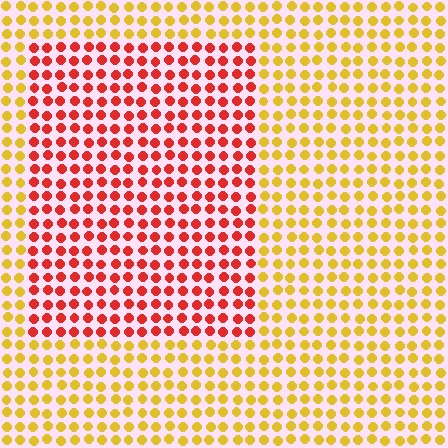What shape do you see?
I see a rectangle.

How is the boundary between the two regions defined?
The boundary is defined purely by a slight shift in hue (about 50 degrees). Spacing, size, and orientation are identical on both sides.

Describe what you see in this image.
The image is filled with small yellow elements in a uniform arrangement. A rectangle-shaped region is visible where the elements are tinted to a slightly different hue, forming a subtle color boundary.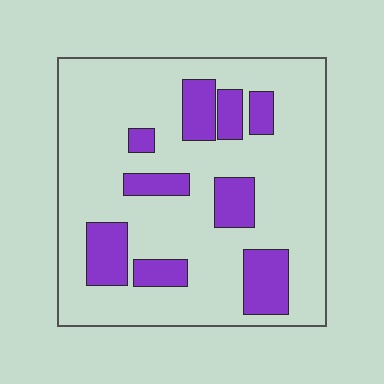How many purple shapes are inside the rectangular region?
9.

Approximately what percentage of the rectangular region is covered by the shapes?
Approximately 20%.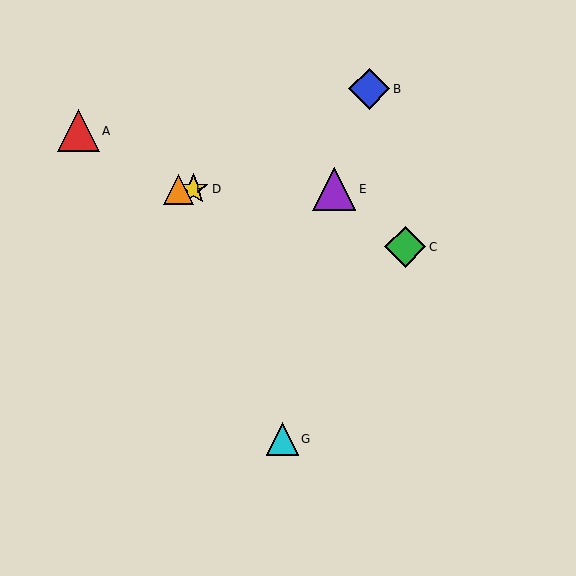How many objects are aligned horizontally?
3 objects (D, E, F) are aligned horizontally.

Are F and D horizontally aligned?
Yes, both are at y≈189.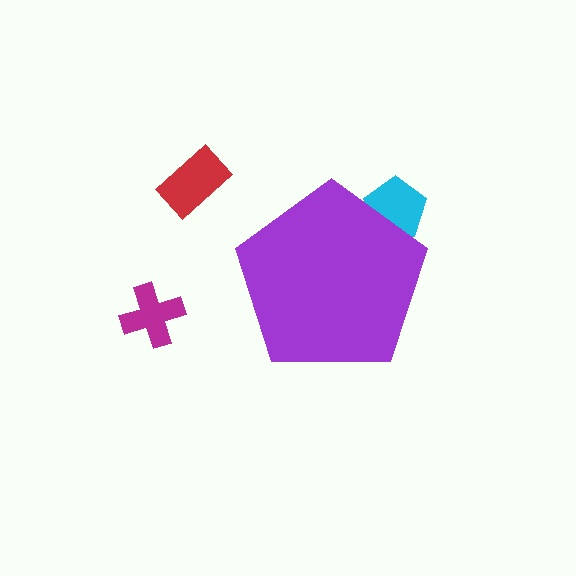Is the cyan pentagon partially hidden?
Yes, the cyan pentagon is partially hidden behind the purple pentagon.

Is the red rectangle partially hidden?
No, the red rectangle is fully visible.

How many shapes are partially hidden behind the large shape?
1 shape is partially hidden.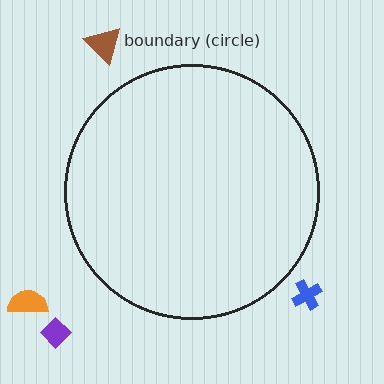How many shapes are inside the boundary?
0 inside, 4 outside.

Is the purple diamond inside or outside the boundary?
Outside.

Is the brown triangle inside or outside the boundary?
Outside.